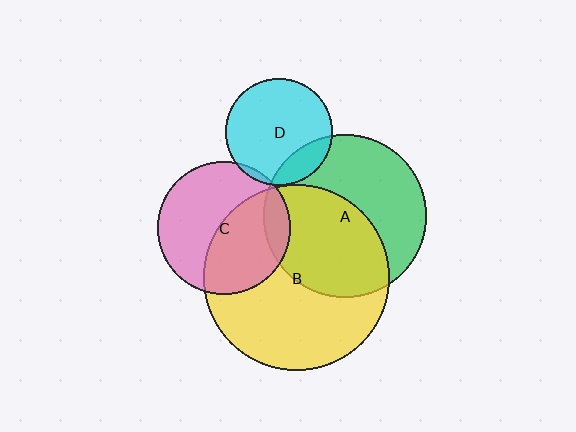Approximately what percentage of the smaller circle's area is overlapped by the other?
Approximately 10%.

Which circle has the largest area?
Circle B (yellow).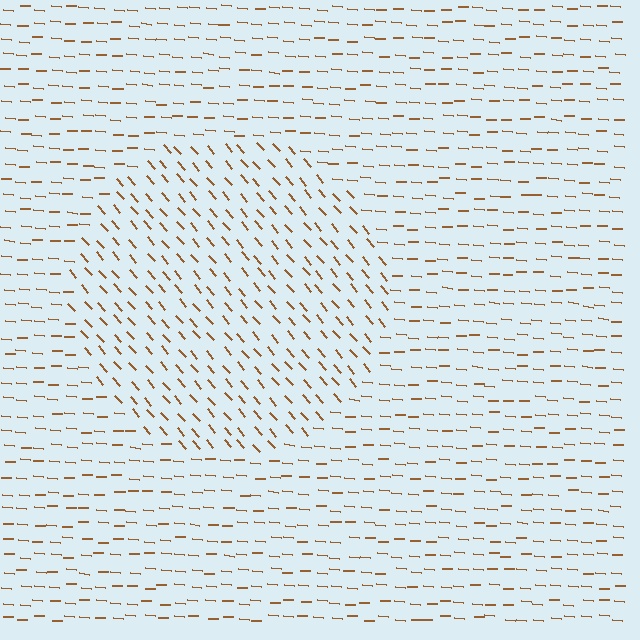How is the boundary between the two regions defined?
The boundary is defined purely by a change in line orientation (approximately 45 degrees difference). All lines are the same color and thickness.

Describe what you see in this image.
The image is filled with small brown line segments. A circle region in the image has lines oriented differently from the surrounding lines, creating a visible texture boundary.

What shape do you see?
I see a circle.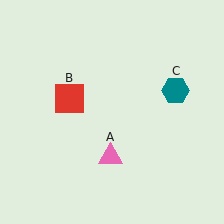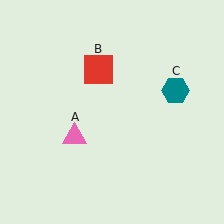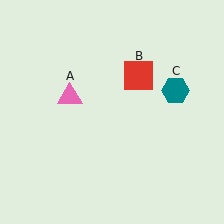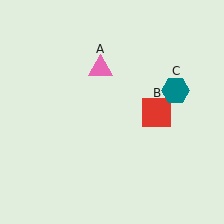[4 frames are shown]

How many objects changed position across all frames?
2 objects changed position: pink triangle (object A), red square (object B).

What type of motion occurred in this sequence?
The pink triangle (object A), red square (object B) rotated clockwise around the center of the scene.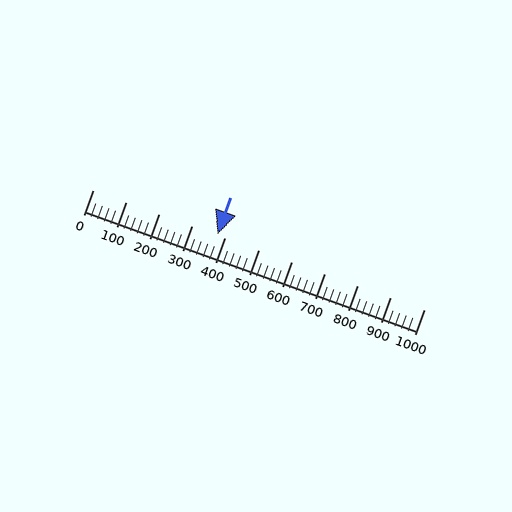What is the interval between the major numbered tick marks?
The major tick marks are spaced 100 units apart.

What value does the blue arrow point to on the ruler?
The blue arrow points to approximately 376.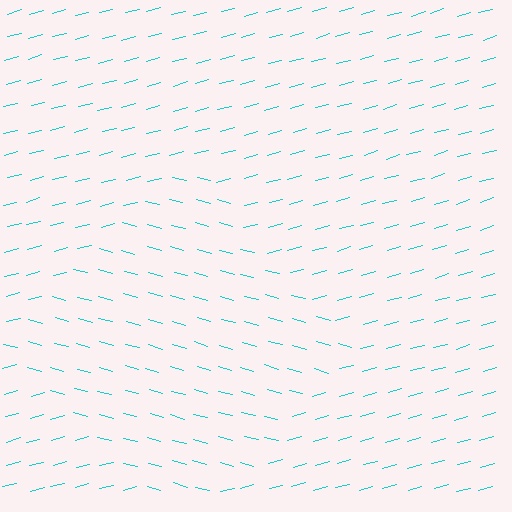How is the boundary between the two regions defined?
The boundary is defined purely by a change in line orientation (approximately 30 degrees difference). All lines are the same color and thickness.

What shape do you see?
I see a diamond.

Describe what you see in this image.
The image is filled with small cyan line segments. A diamond region in the image has lines oriented differently from the surrounding lines, creating a visible texture boundary.